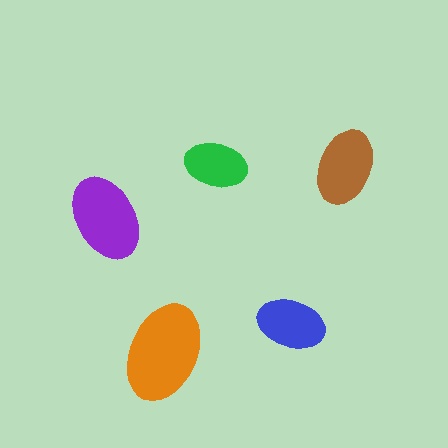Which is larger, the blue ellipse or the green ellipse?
The blue one.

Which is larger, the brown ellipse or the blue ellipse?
The brown one.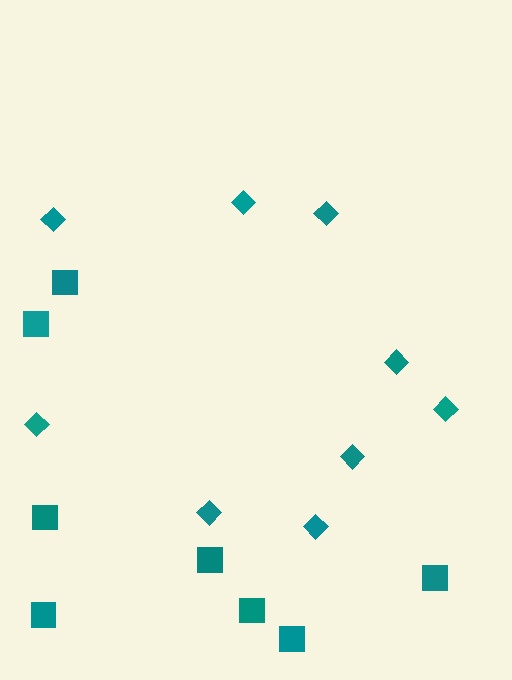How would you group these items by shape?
There are 2 groups: one group of diamonds (9) and one group of squares (8).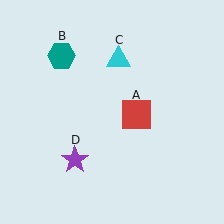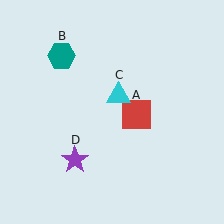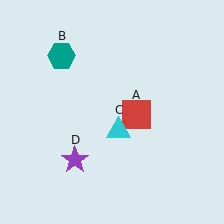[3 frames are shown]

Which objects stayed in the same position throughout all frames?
Red square (object A) and teal hexagon (object B) and purple star (object D) remained stationary.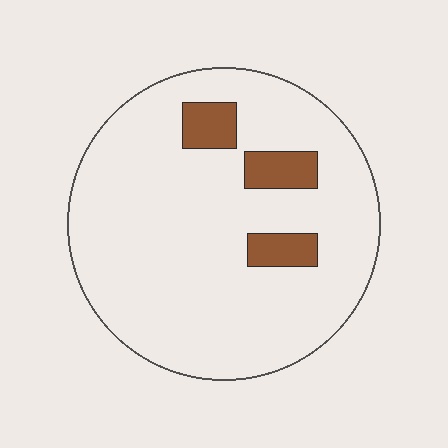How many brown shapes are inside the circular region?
3.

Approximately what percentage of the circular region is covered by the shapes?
Approximately 10%.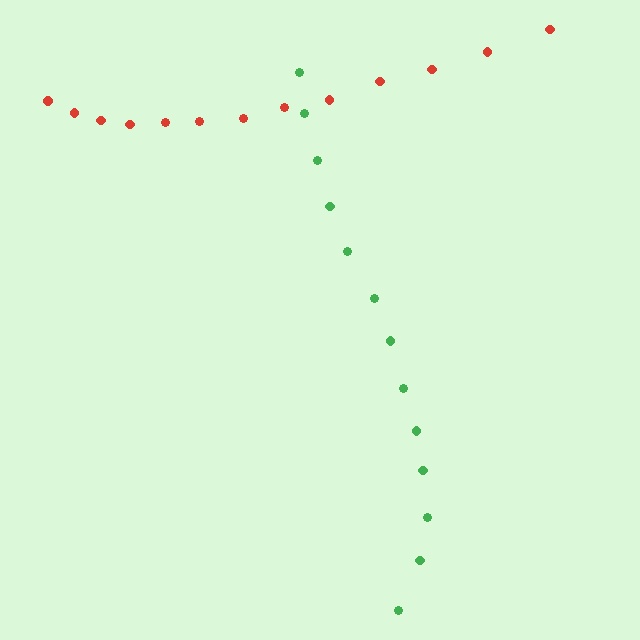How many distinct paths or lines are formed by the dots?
There are 2 distinct paths.